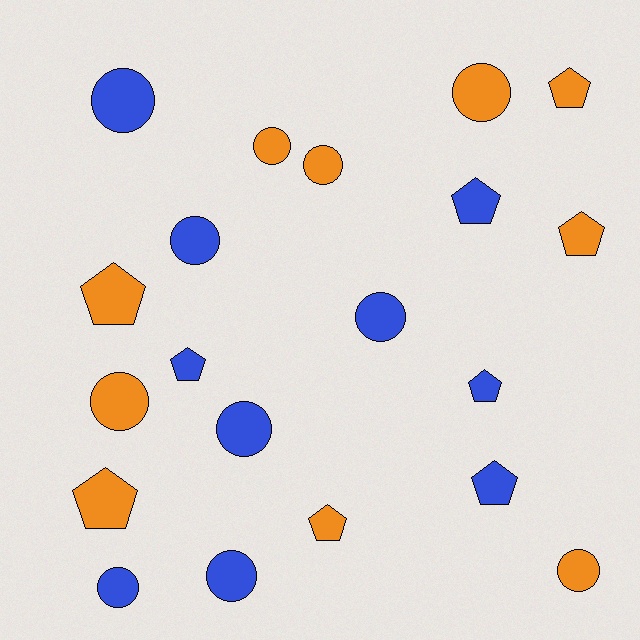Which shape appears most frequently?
Circle, with 11 objects.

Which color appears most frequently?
Blue, with 10 objects.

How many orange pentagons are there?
There are 5 orange pentagons.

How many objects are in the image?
There are 20 objects.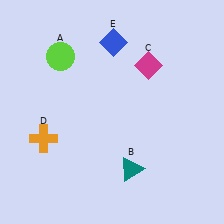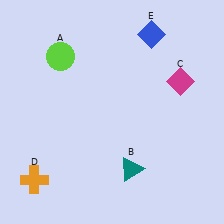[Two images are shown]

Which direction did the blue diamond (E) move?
The blue diamond (E) moved right.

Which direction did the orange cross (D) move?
The orange cross (D) moved down.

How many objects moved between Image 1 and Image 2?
3 objects moved between the two images.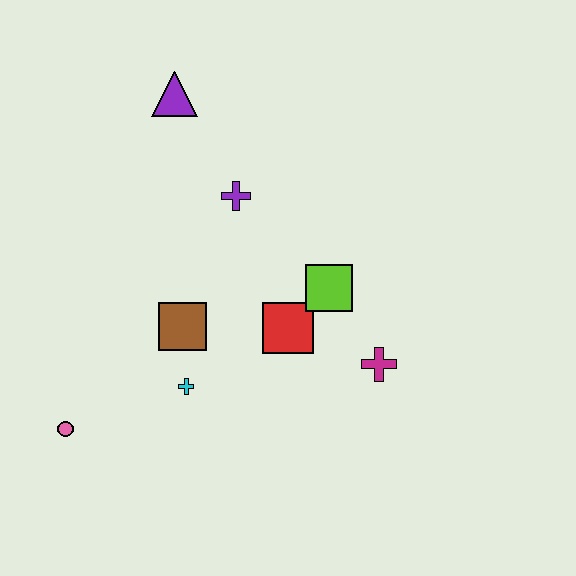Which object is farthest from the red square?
The purple triangle is farthest from the red square.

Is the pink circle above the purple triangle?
No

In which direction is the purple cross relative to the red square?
The purple cross is above the red square.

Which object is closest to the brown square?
The cyan cross is closest to the brown square.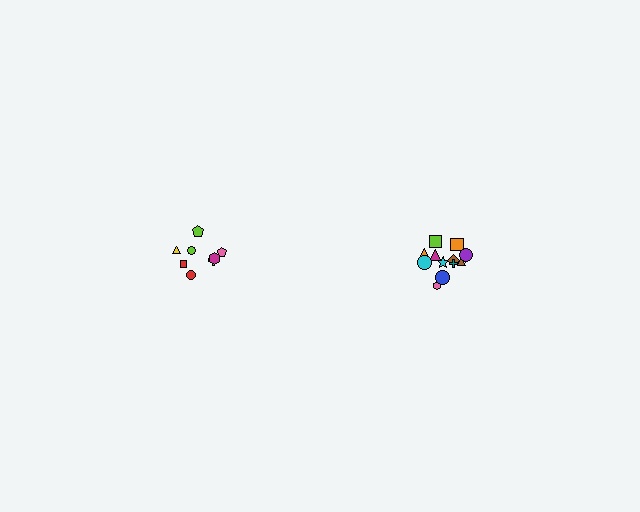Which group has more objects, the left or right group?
The right group.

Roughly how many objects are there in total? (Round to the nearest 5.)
Roughly 25 objects in total.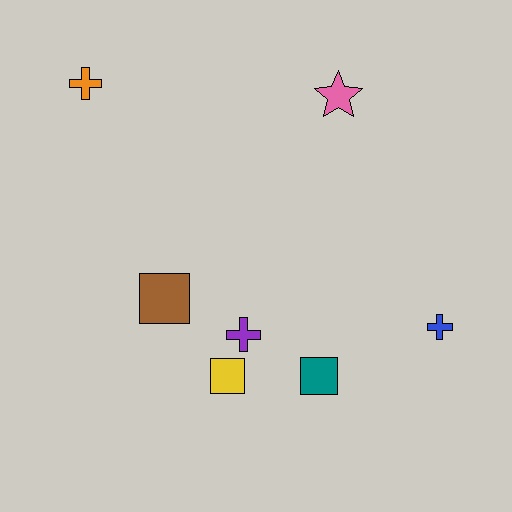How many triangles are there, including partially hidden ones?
There are no triangles.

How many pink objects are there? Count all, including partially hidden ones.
There is 1 pink object.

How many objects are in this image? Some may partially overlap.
There are 7 objects.